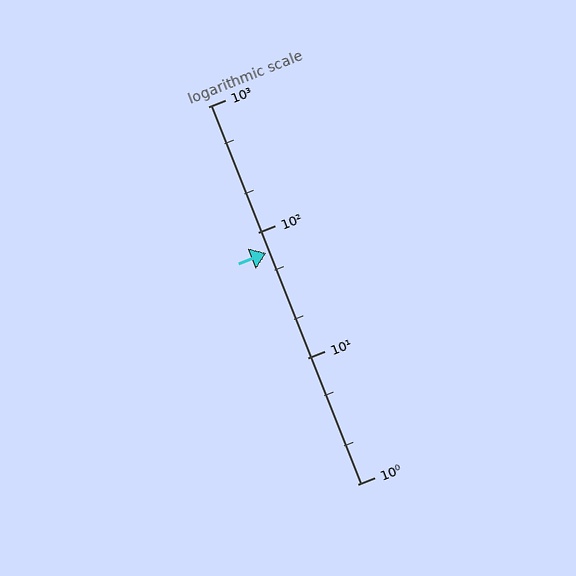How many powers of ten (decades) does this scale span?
The scale spans 3 decades, from 1 to 1000.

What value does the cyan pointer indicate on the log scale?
The pointer indicates approximately 69.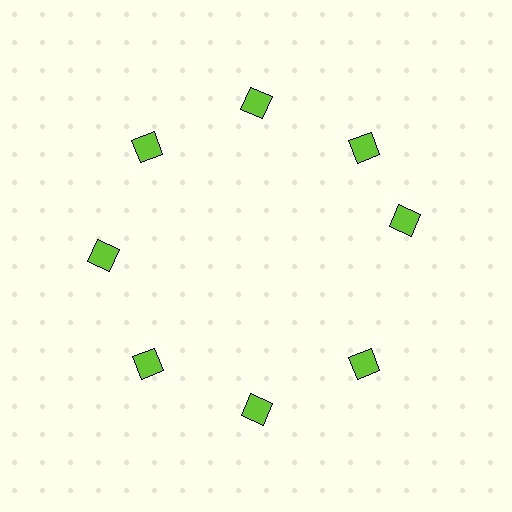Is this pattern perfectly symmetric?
No. The 8 lime diamonds are arranged in a ring, but one element near the 3 o'clock position is rotated out of alignment along the ring, breaking the 8-fold rotational symmetry.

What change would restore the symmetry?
The symmetry would be restored by rotating it back into even spacing with its neighbors so that all 8 diamonds sit at equal angles and equal distance from the center.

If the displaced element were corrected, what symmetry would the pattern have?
It would have 8-fold rotational symmetry — the pattern would map onto itself every 45 degrees.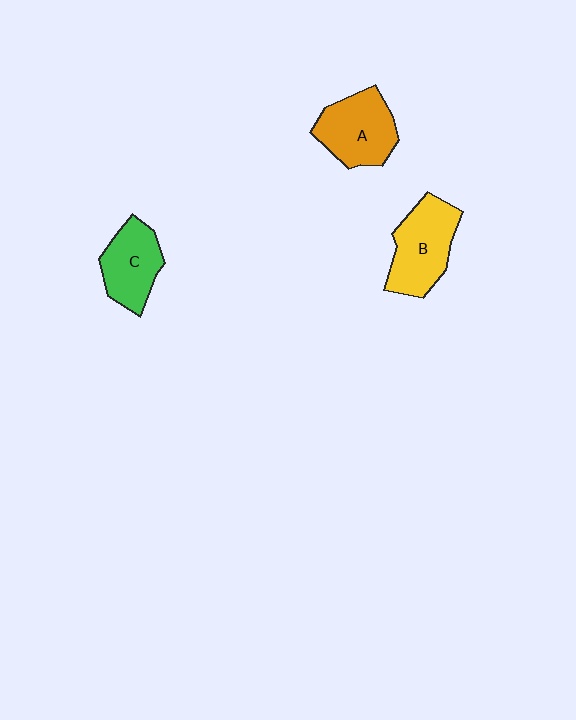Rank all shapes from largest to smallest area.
From largest to smallest: B (yellow), A (orange), C (green).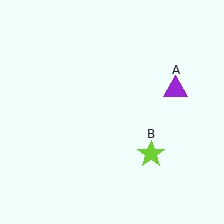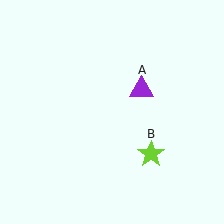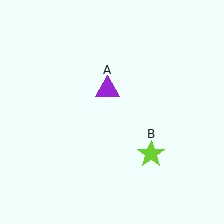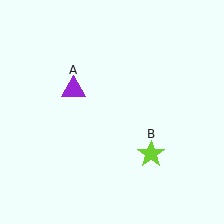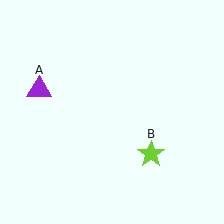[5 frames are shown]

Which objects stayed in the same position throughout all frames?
Lime star (object B) remained stationary.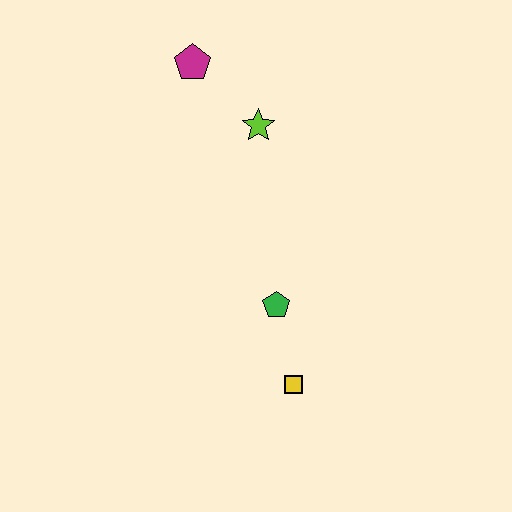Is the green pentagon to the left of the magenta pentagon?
No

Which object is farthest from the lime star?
The yellow square is farthest from the lime star.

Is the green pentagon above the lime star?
No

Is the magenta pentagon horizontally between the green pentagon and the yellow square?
No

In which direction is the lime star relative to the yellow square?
The lime star is above the yellow square.